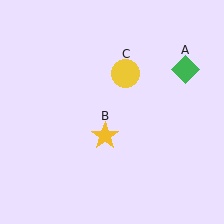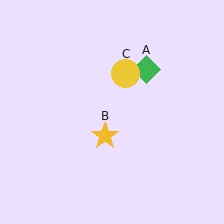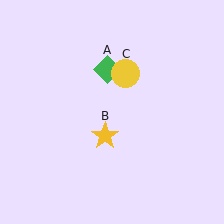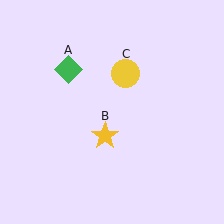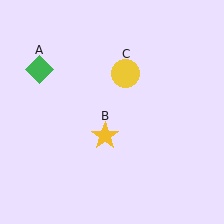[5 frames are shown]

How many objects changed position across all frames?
1 object changed position: green diamond (object A).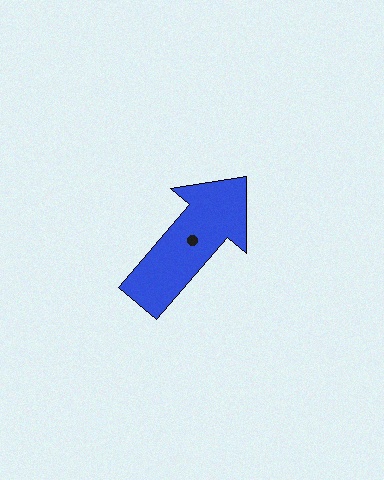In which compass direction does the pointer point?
Northeast.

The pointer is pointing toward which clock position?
Roughly 1 o'clock.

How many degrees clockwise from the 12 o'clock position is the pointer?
Approximately 40 degrees.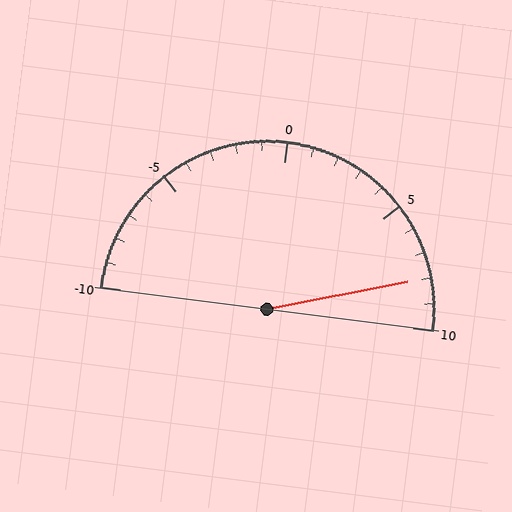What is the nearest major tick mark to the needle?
The nearest major tick mark is 10.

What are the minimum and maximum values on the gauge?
The gauge ranges from -10 to 10.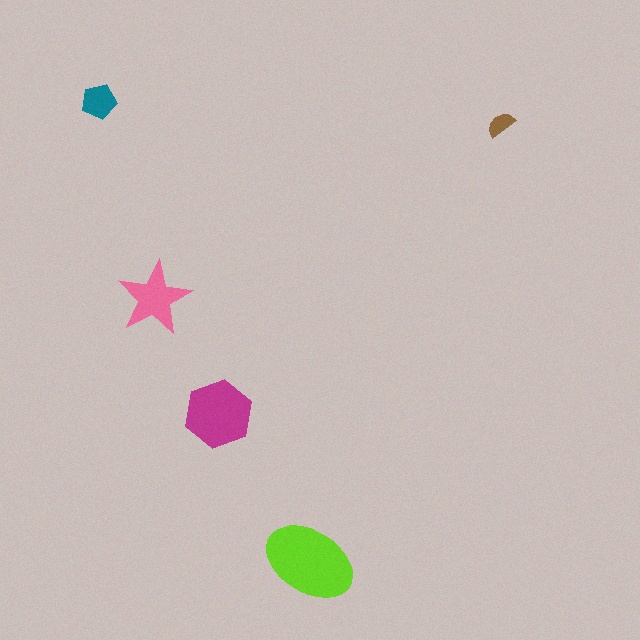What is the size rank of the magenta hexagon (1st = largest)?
2nd.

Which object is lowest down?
The lime ellipse is bottommost.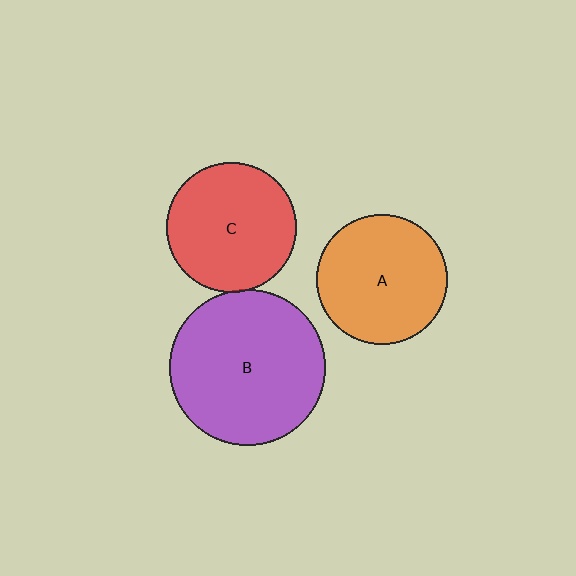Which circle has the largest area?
Circle B (purple).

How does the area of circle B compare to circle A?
Approximately 1.4 times.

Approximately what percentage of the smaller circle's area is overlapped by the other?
Approximately 5%.